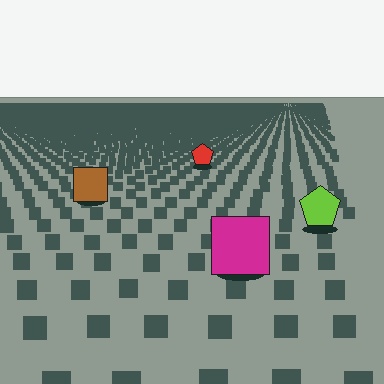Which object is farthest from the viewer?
The red pentagon is farthest from the viewer. It appears smaller and the ground texture around it is denser.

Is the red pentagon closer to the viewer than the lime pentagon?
No. The lime pentagon is closer — you can tell from the texture gradient: the ground texture is coarser near it.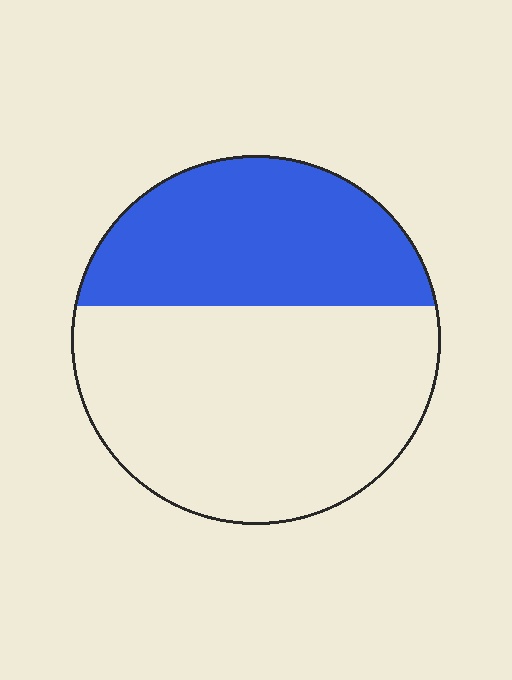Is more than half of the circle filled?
No.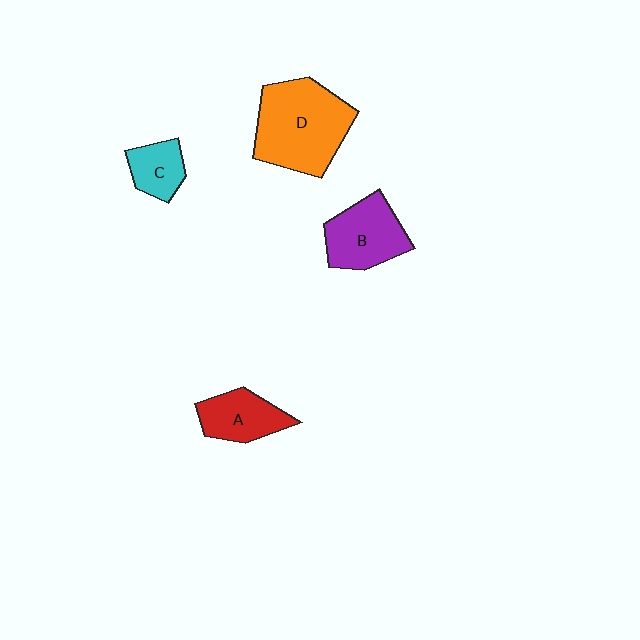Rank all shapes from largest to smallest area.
From largest to smallest: D (orange), B (purple), A (red), C (cyan).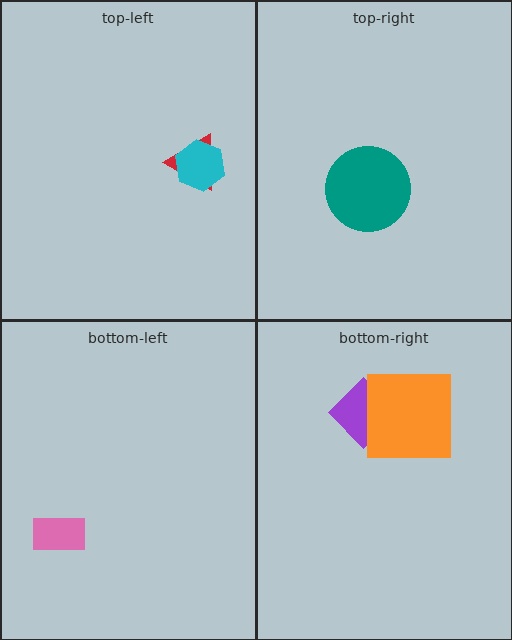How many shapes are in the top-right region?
1.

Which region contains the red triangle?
The top-left region.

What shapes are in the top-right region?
The teal circle.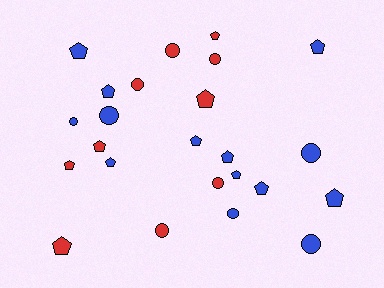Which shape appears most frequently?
Pentagon, with 14 objects.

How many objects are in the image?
There are 24 objects.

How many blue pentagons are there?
There are 9 blue pentagons.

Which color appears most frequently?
Blue, with 14 objects.